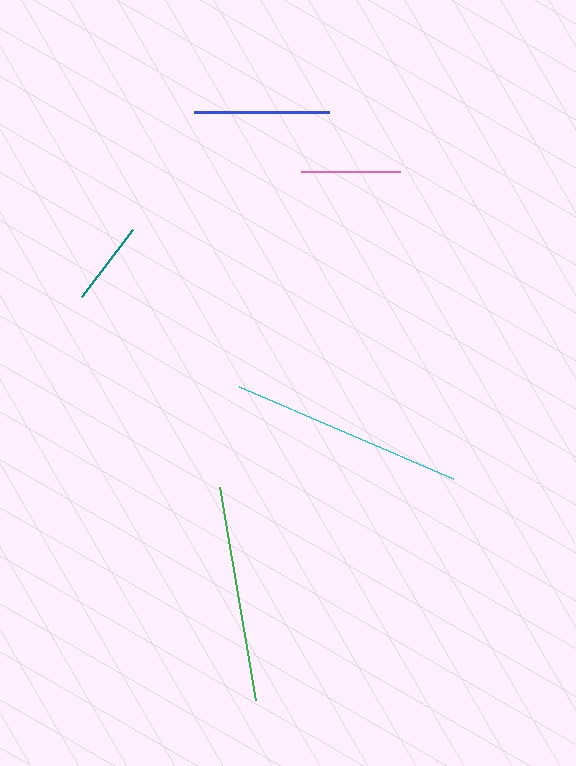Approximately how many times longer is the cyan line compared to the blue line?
The cyan line is approximately 1.7 times the length of the blue line.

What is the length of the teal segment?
The teal segment is approximately 84 pixels long.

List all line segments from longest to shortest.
From longest to shortest: cyan, green, blue, pink, teal.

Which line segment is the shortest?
The teal line is the shortest at approximately 84 pixels.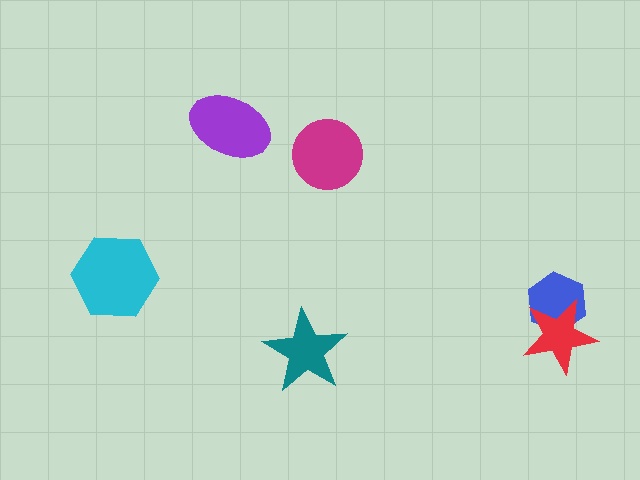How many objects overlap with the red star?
1 object overlaps with the red star.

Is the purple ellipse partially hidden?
No, no other shape covers it.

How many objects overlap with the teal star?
0 objects overlap with the teal star.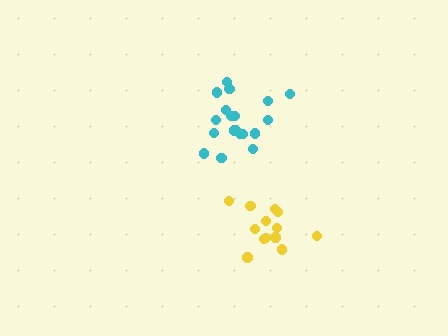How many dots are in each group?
Group 1: 19 dots, Group 2: 13 dots (32 total).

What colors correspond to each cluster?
The clusters are colored: cyan, yellow.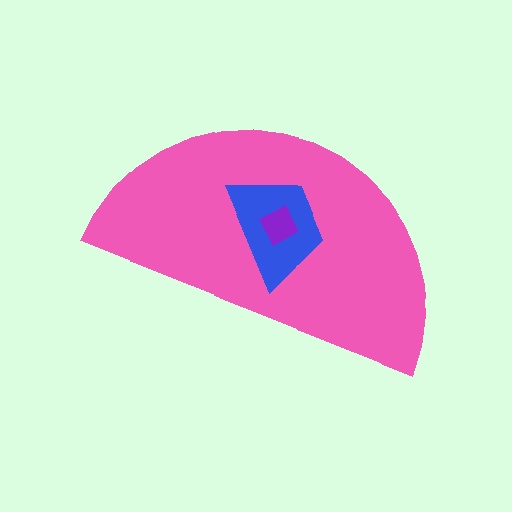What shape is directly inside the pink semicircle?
The blue trapezoid.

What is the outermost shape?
The pink semicircle.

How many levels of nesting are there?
3.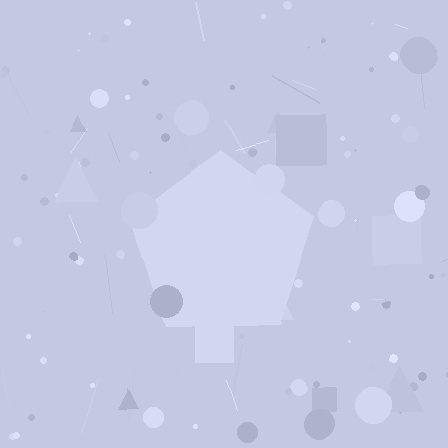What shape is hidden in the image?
A pentagon is hidden in the image.